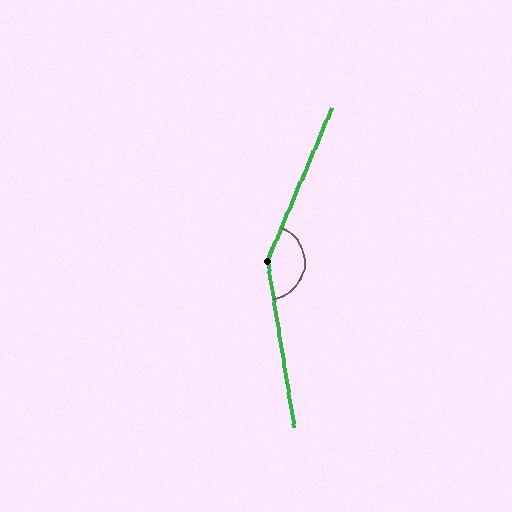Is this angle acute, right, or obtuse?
It is obtuse.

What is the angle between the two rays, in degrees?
Approximately 148 degrees.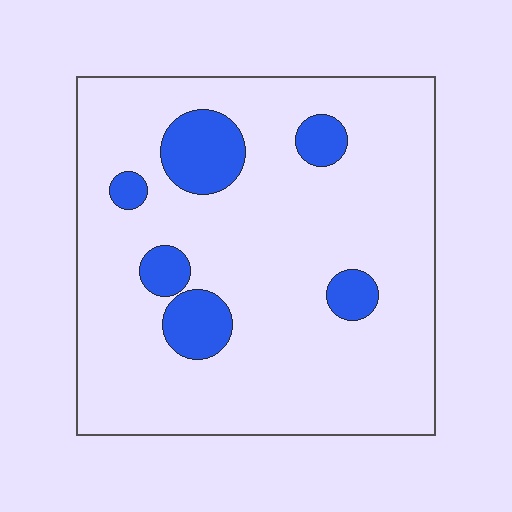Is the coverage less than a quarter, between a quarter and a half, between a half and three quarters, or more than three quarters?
Less than a quarter.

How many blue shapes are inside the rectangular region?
6.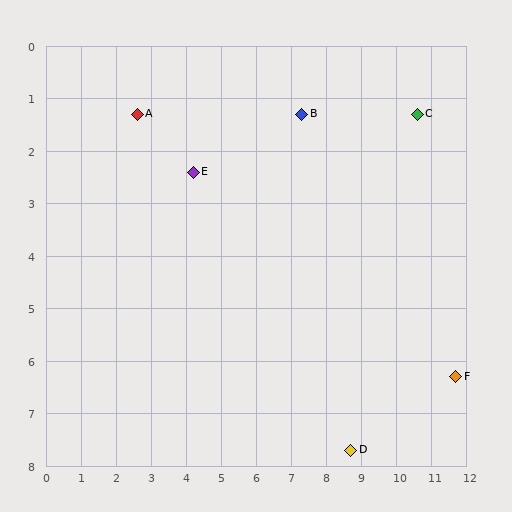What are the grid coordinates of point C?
Point C is at approximately (10.6, 1.3).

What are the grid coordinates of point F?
Point F is at approximately (11.7, 6.3).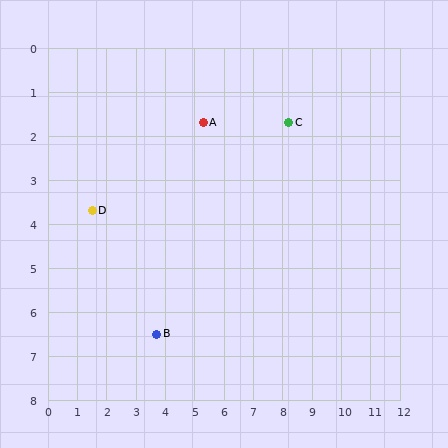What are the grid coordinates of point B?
Point B is at approximately (3.7, 6.5).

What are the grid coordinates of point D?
Point D is at approximately (1.5, 3.7).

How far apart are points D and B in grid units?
Points D and B are about 3.6 grid units apart.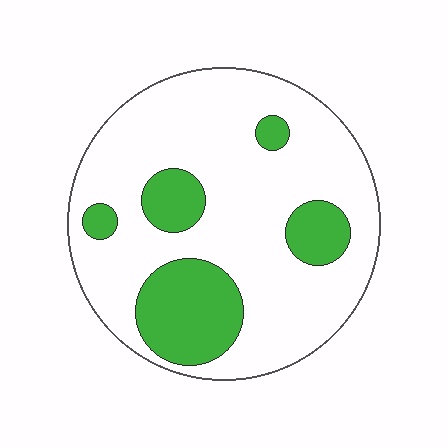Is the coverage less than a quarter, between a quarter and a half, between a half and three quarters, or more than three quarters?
Less than a quarter.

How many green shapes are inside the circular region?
5.